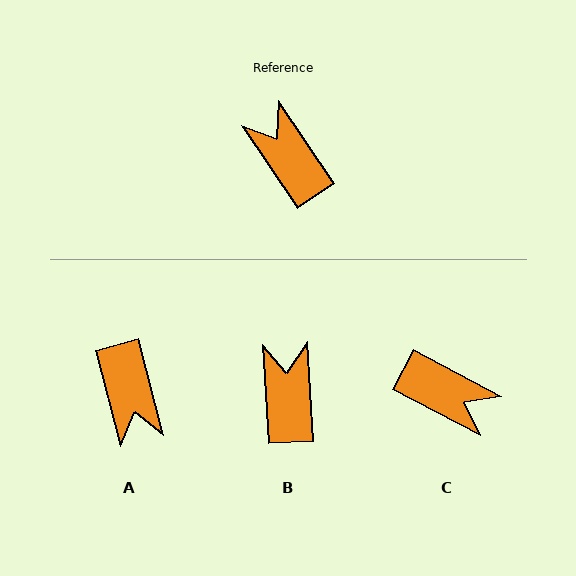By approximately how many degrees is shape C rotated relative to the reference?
Approximately 152 degrees clockwise.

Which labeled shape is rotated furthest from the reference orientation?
A, about 161 degrees away.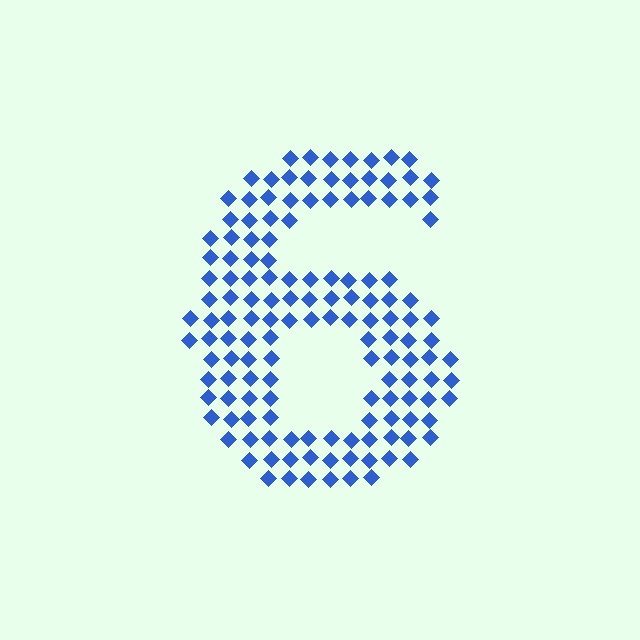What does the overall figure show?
The overall figure shows the digit 6.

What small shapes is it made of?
It is made of small diamonds.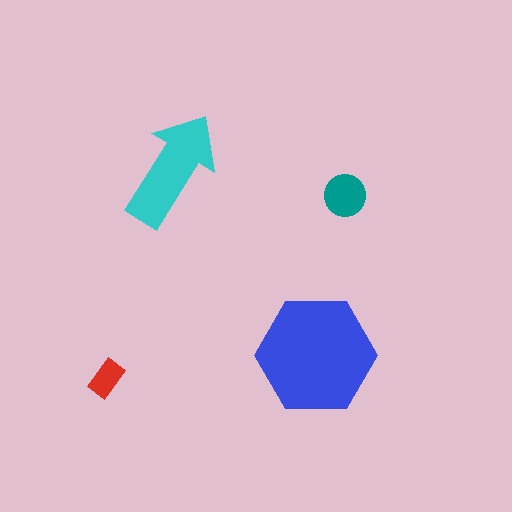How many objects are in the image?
There are 4 objects in the image.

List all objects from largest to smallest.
The blue hexagon, the cyan arrow, the teal circle, the red rectangle.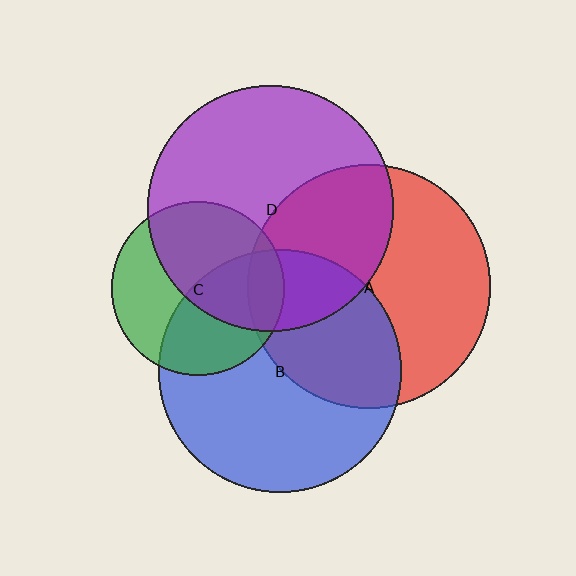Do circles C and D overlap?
Yes.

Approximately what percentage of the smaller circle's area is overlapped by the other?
Approximately 55%.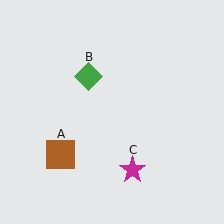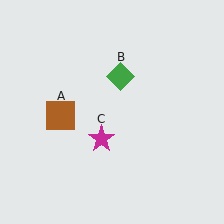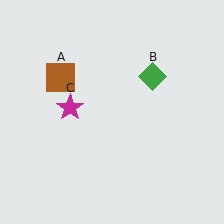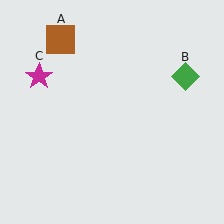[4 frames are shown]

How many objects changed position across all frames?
3 objects changed position: brown square (object A), green diamond (object B), magenta star (object C).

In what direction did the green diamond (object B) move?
The green diamond (object B) moved right.